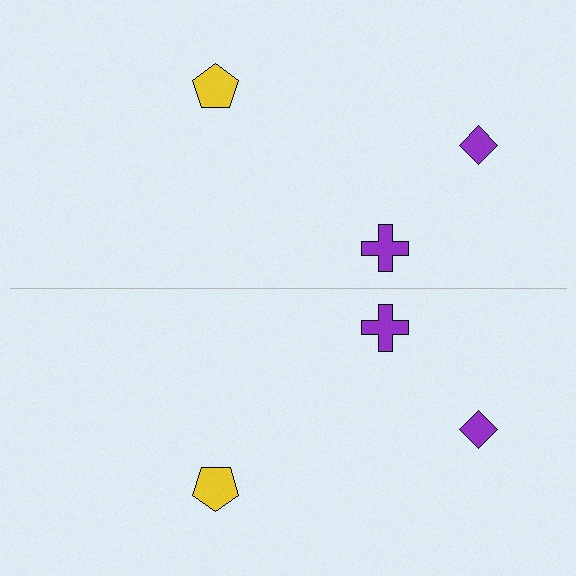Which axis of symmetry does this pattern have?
The pattern has a horizontal axis of symmetry running through the center of the image.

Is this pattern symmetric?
Yes, this pattern has bilateral (reflection) symmetry.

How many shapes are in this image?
There are 6 shapes in this image.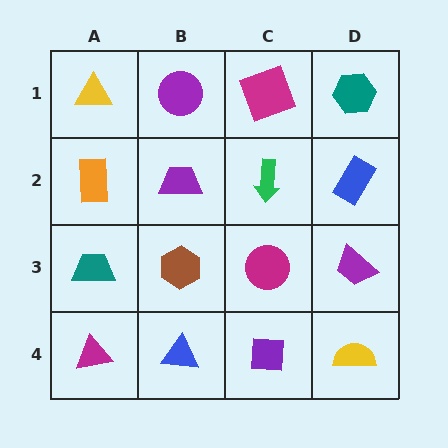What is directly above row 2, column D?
A teal hexagon.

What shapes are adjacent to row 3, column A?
An orange rectangle (row 2, column A), a magenta triangle (row 4, column A), a brown hexagon (row 3, column B).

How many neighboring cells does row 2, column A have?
3.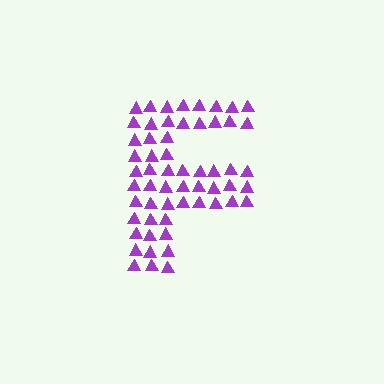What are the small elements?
The small elements are triangles.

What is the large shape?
The large shape is the letter F.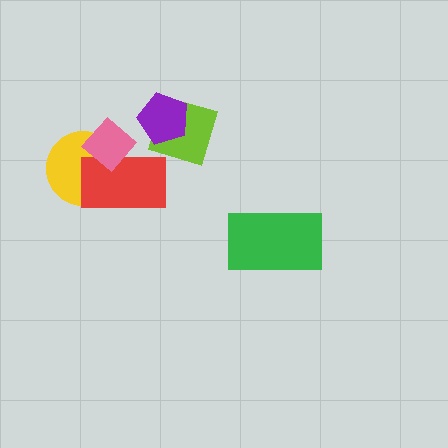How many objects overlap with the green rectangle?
0 objects overlap with the green rectangle.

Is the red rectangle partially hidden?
Yes, it is partially covered by another shape.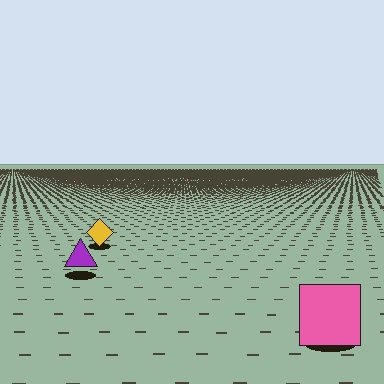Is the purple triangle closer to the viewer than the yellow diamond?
Yes. The purple triangle is closer — you can tell from the texture gradient: the ground texture is coarser near it.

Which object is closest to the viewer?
The pink square is closest. The texture marks near it are larger and more spread out.